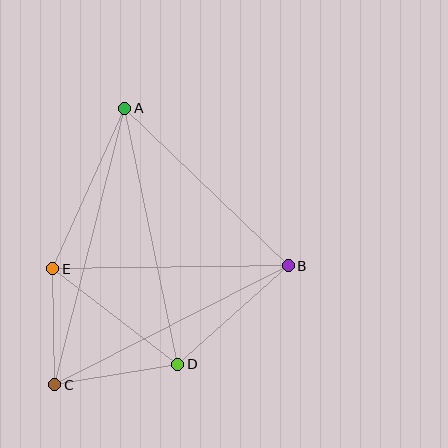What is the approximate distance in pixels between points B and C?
The distance between B and C is approximately 262 pixels.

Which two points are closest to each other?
Points C and E are closest to each other.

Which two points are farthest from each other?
Points A and C are farthest from each other.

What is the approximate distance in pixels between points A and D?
The distance between A and D is approximately 262 pixels.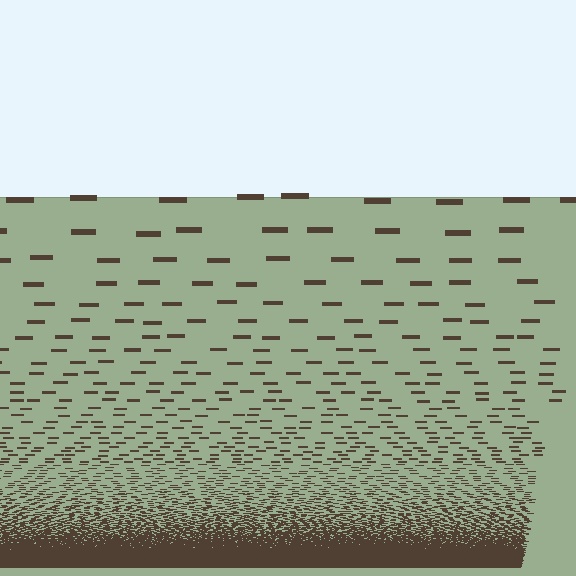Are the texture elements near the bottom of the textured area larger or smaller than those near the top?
Smaller. The gradient is inverted — elements near the bottom are smaller and denser.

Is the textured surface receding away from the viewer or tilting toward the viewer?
The surface appears to tilt toward the viewer. Texture elements get larger and sparser toward the top.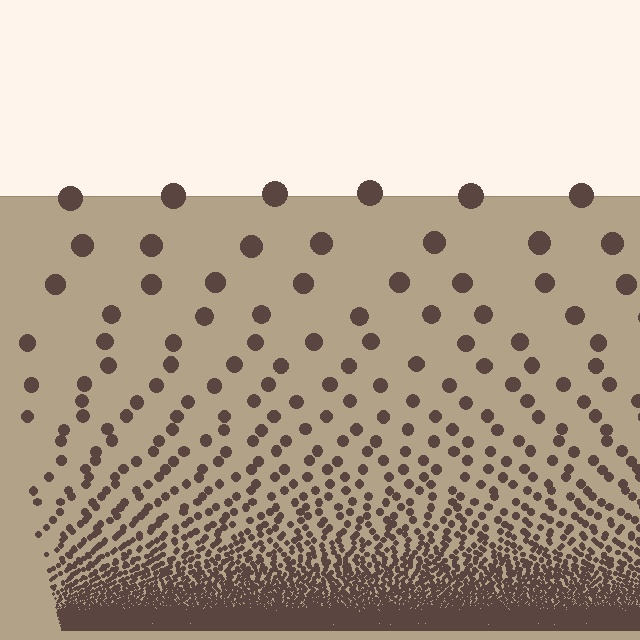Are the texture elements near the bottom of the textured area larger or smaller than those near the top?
Smaller. The gradient is inverted — elements near the bottom are smaller and denser.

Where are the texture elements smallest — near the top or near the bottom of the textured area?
Near the bottom.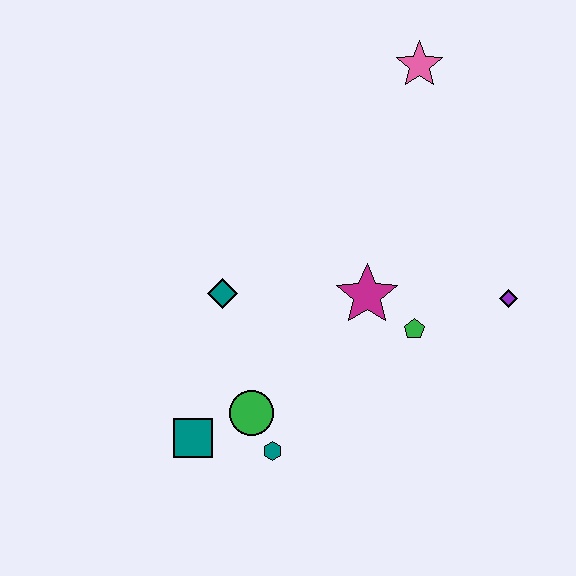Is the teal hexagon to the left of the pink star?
Yes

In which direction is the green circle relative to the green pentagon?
The green circle is to the left of the green pentagon.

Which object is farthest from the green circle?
The pink star is farthest from the green circle.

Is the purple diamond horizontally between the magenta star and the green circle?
No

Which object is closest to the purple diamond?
The green pentagon is closest to the purple diamond.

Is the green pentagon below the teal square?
No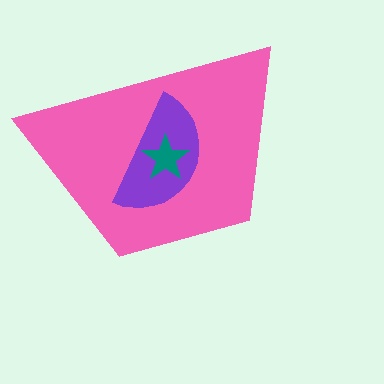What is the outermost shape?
The pink trapezoid.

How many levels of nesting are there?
3.